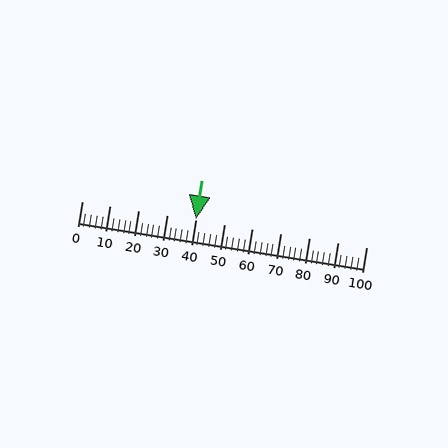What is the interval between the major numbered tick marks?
The major tick marks are spaced 10 units apart.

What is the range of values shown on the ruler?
The ruler shows values from 0 to 100.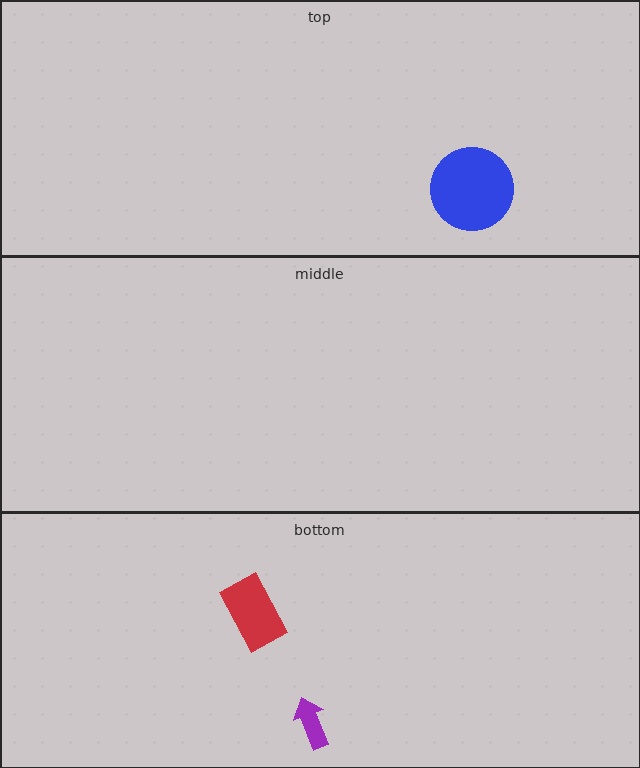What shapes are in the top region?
The blue circle.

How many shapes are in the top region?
1.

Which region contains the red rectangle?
The bottom region.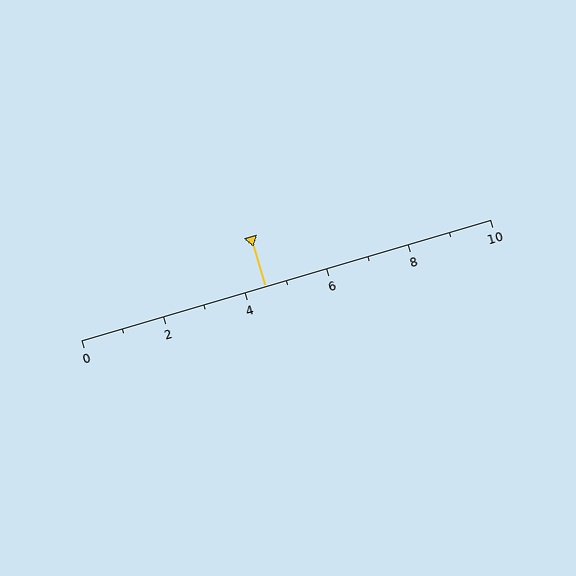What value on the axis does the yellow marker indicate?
The marker indicates approximately 4.5.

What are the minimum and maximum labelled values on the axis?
The axis runs from 0 to 10.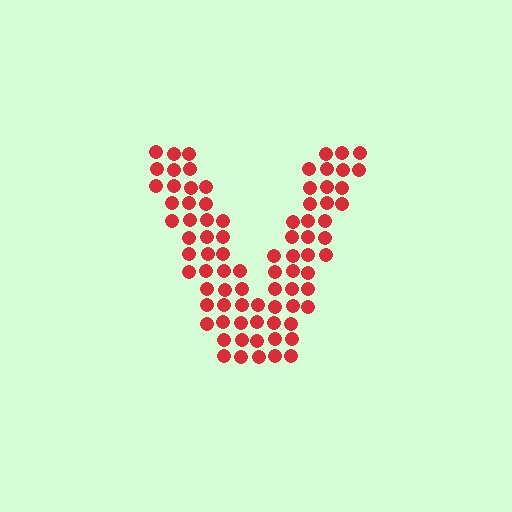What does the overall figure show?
The overall figure shows the letter V.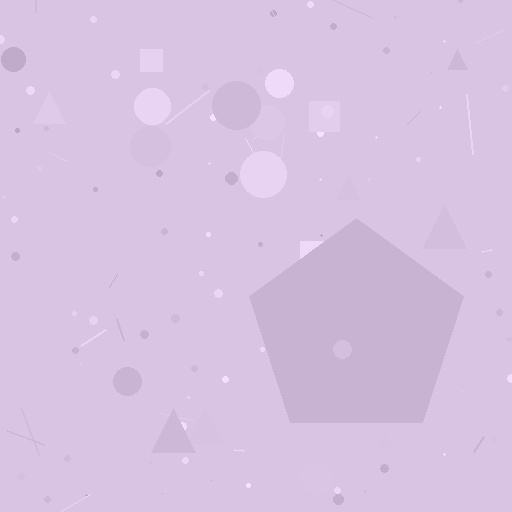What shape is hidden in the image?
A pentagon is hidden in the image.